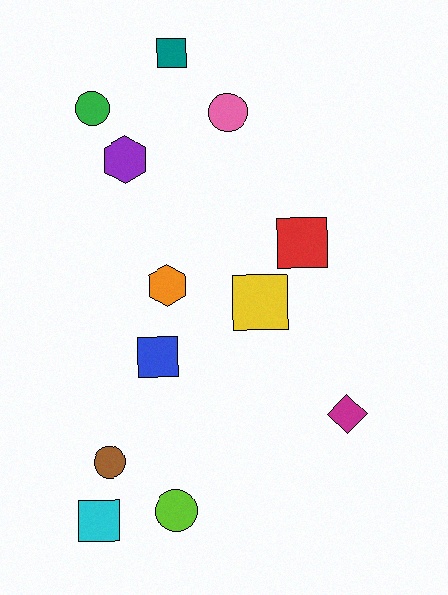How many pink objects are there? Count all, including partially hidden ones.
There is 1 pink object.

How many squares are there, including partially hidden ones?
There are 5 squares.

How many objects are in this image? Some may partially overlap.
There are 12 objects.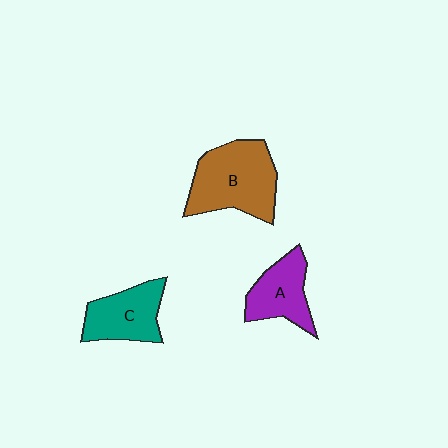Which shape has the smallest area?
Shape A (purple).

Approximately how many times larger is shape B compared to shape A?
Approximately 1.6 times.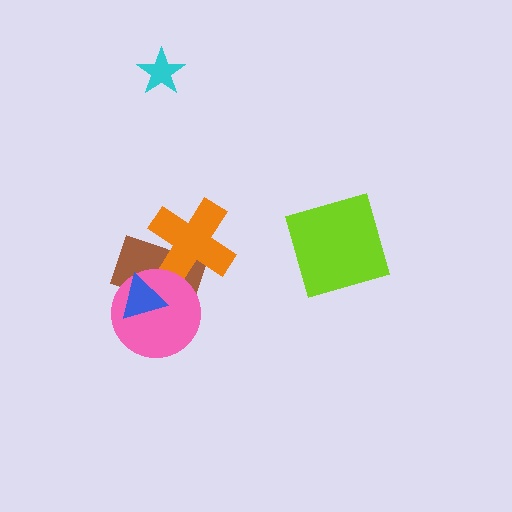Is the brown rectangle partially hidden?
Yes, it is partially covered by another shape.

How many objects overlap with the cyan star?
0 objects overlap with the cyan star.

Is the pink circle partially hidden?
Yes, it is partially covered by another shape.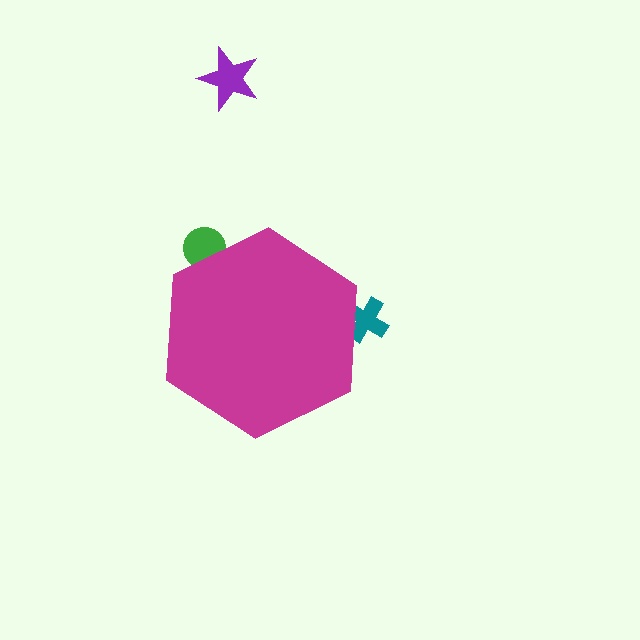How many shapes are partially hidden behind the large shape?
2 shapes are partially hidden.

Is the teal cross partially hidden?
Yes, the teal cross is partially hidden behind the magenta hexagon.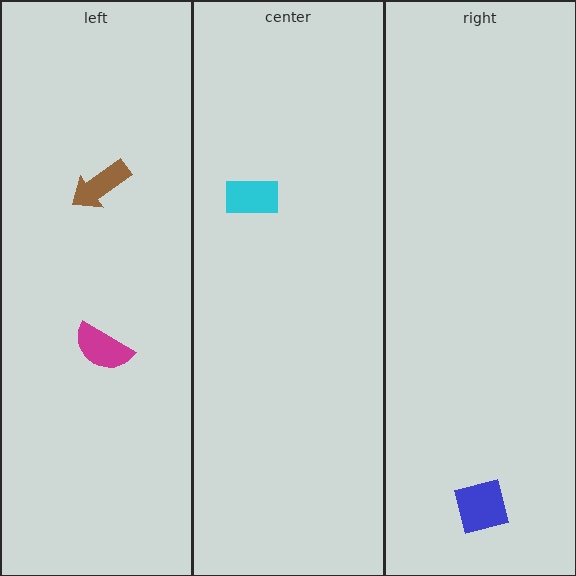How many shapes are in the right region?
1.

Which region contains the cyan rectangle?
The center region.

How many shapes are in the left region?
2.